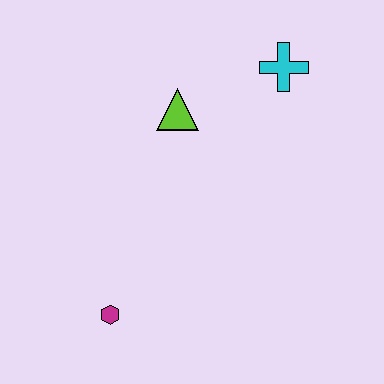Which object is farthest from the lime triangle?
The magenta hexagon is farthest from the lime triangle.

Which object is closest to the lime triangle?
The cyan cross is closest to the lime triangle.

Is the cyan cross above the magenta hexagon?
Yes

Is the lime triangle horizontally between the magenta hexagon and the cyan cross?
Yes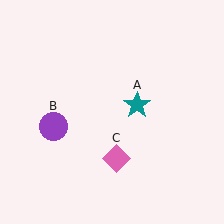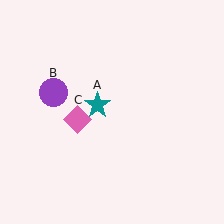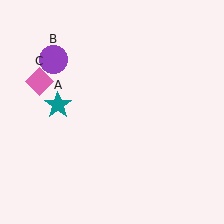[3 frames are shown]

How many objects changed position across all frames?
3 objects changed position: teal star (object A), purple circle (object B), pink diamond (object C).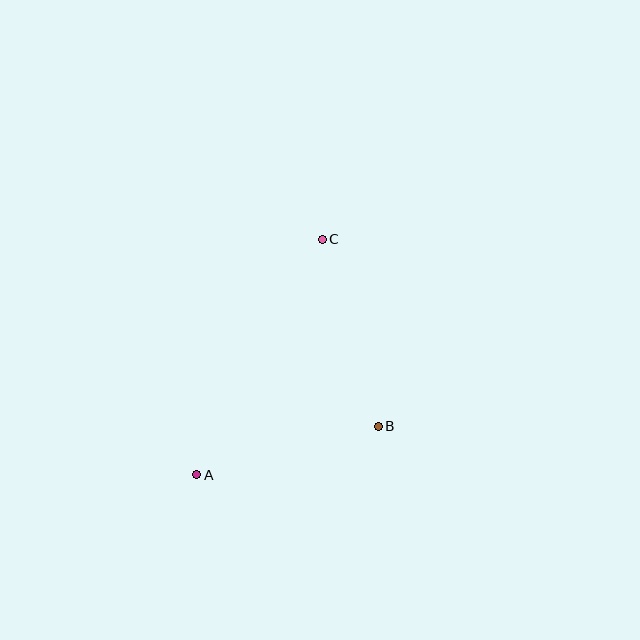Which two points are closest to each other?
Points A and B are closest to each other.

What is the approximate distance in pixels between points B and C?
The distance between B and C is approximately 196 pixels.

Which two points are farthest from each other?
Points A and C are farthest from each other.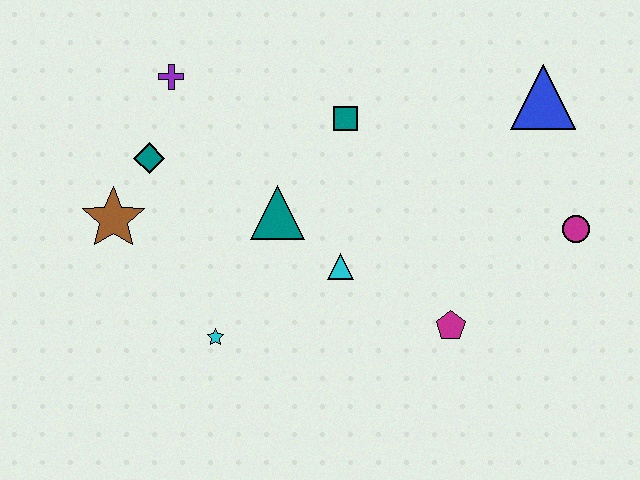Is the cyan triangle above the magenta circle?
No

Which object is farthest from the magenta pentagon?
The purple cross is farthest from the magenta pentagon.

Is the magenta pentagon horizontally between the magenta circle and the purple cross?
Yes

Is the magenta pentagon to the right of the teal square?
Yes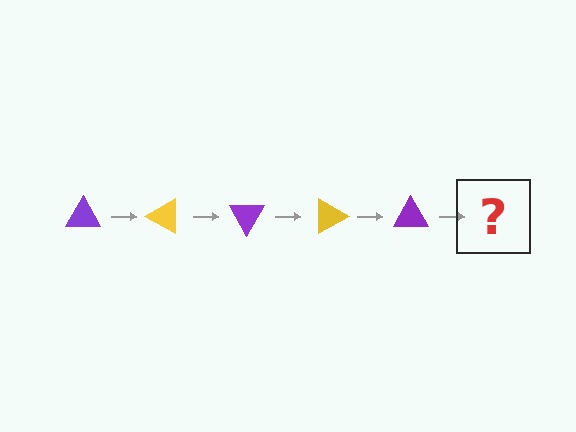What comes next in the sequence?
The next element should be a yellow triangle, rotated 150 degrees from the start.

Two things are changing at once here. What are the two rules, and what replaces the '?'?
The two rules are that it rotates 30 degrees each step and the color cycles through purple and yellow. The '?' should be a yellow triangle, rotated 150 degrees from the start.